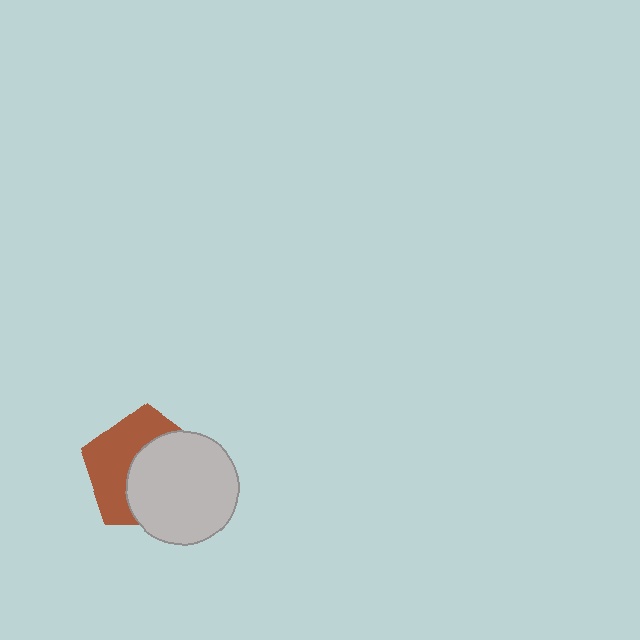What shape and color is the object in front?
The object in front is a light gray circle.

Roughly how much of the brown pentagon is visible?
About half of it is visible (roughly 46%).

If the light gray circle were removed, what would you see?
You would see the complete brown pentagon.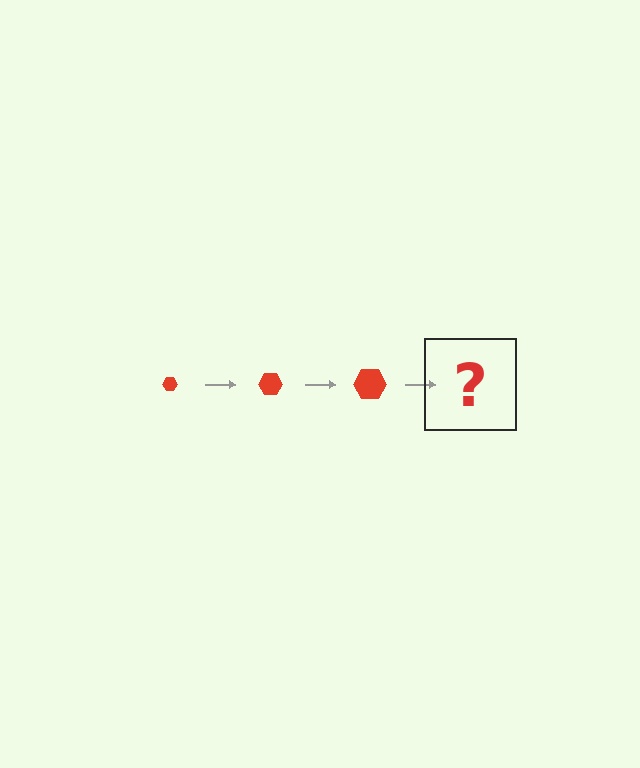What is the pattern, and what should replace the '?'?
The pattern is that the hexagon gets progressively larger each step. The '?' should be a red hexagon, larger than the previous one.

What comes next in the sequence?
The next element should be a red hexagon, larger than the previous one.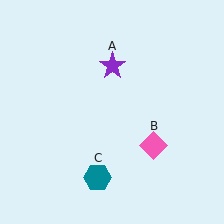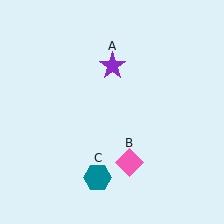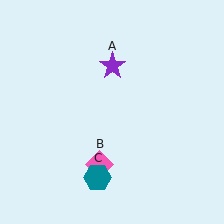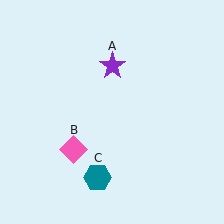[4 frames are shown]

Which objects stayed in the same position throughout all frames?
Purple star (object A) and teal hexagon (object C) remained stationary.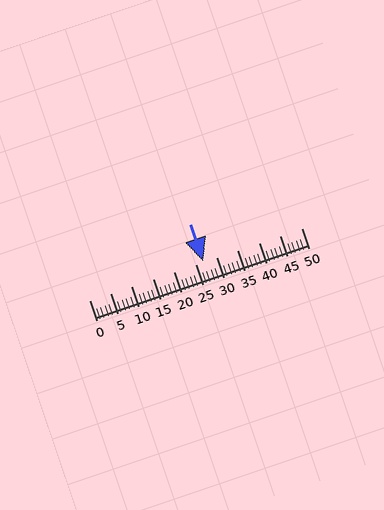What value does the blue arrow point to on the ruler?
The blue arrow points to approximately 27.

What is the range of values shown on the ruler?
The ruler shows values from 0 to 50.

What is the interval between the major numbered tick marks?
The major tick marks are spaced 5 units apart.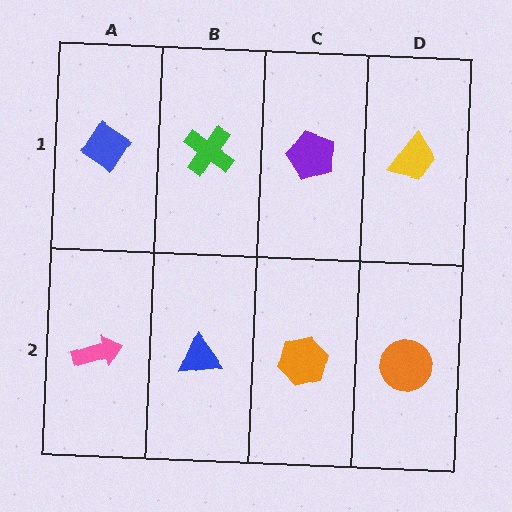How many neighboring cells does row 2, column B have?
3.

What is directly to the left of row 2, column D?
An orange hexagon.